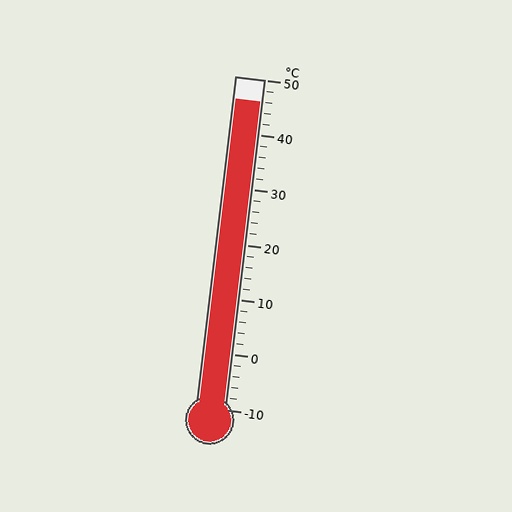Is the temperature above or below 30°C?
The temperature is above 30°C.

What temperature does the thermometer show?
The thermometer shows approximately 46°C.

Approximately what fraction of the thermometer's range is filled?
The thermometer is filled to approximately 95% of its range.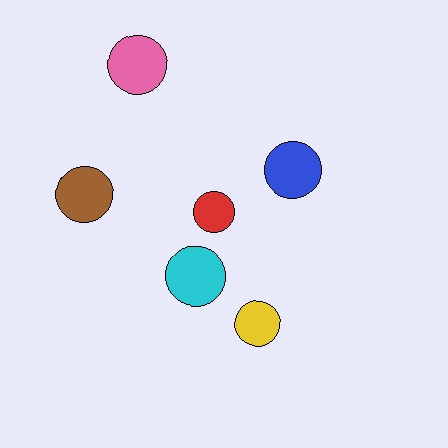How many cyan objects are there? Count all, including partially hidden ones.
There is 1 cyan object.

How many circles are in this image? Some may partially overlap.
There are 6 circles.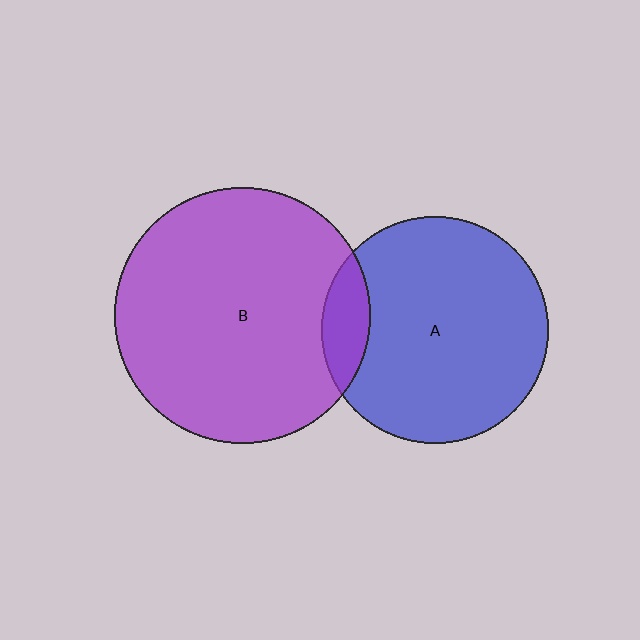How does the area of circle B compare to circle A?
Approximately 1.3 times.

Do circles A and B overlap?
Yes.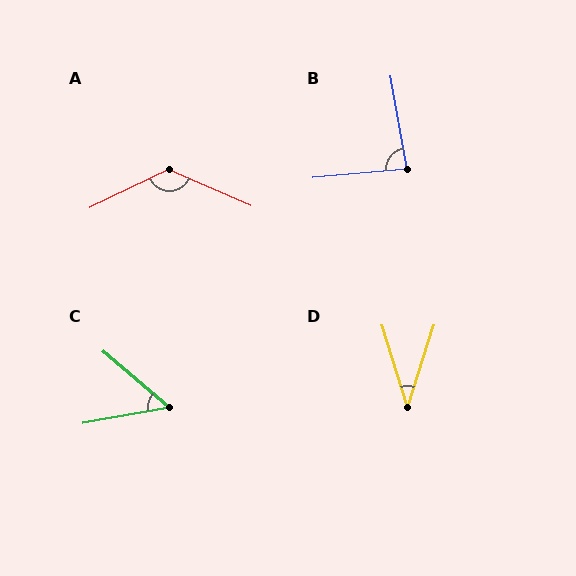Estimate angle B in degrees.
Approximately 85 degrees.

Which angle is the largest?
A, at approximately 131 degrees.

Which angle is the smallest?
D, at approximately 35 degrees.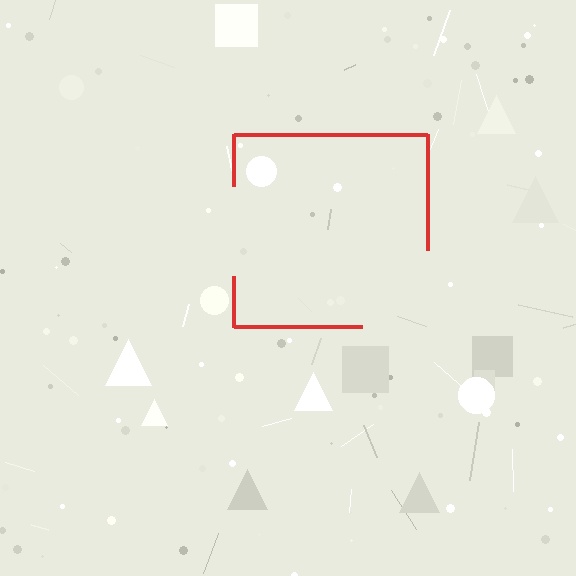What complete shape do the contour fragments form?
The contour fragments form a square.